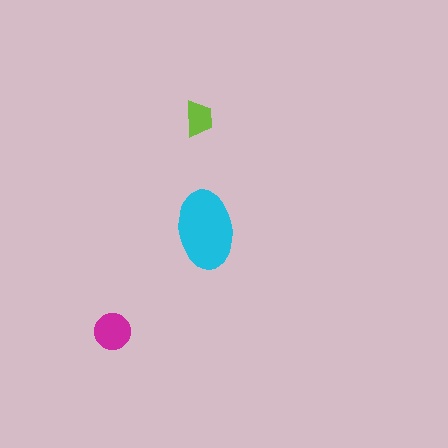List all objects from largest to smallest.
The cyan ellipse, the magenta circle, the lime trapezoid.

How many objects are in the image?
There are 3 objects in the image.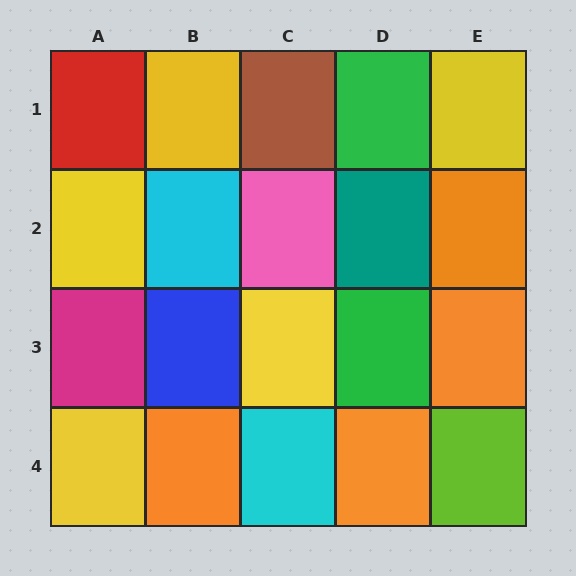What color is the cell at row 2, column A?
Yellow.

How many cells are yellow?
5 cells are yellow.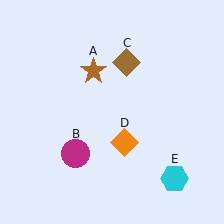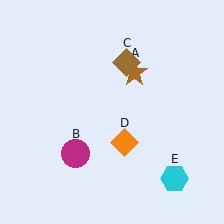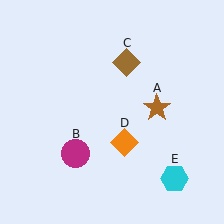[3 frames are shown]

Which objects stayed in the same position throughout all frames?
Magenta circle (object B) and brown diamond (object C) and orange diamond (object D) and cyan hexagon (object E) remained stationary.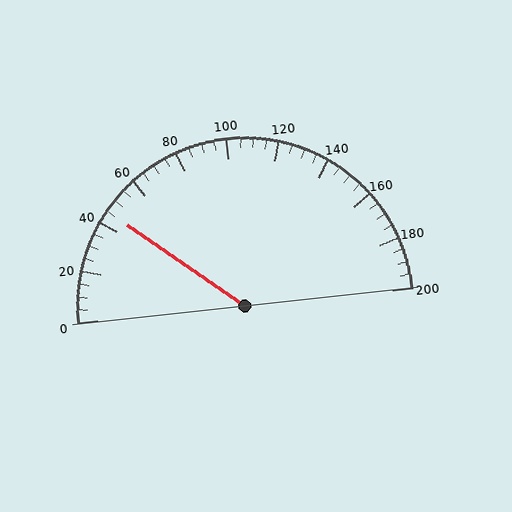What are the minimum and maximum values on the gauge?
The gauge ranges from 0 to 200.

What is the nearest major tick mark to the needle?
The nearest major tick mark is 40.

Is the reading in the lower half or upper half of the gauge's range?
The reading is in the lower half of the range (0 to 200).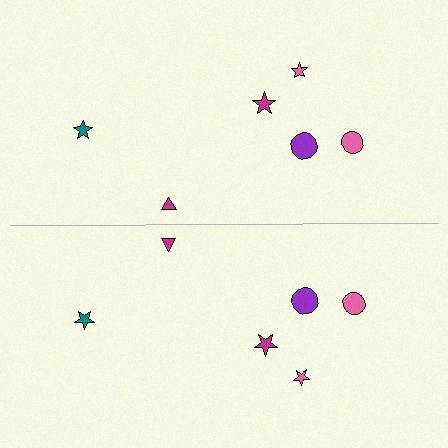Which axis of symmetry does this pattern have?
The pattern has a horizontal axis of symmetry running through the center of the image.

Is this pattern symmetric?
Yes, this pattern has bilateral (reflection) symmetry.